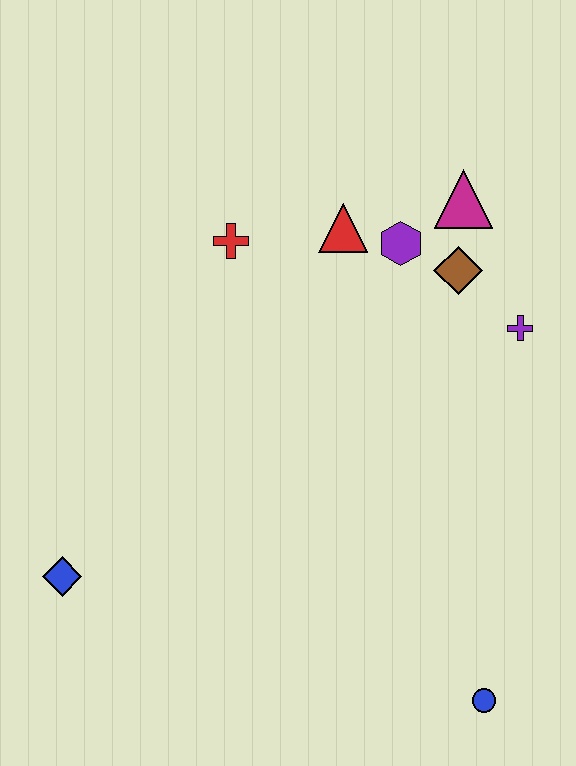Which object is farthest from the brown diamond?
The blue diamond is farthest from the brown diamond.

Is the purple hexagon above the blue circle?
Yes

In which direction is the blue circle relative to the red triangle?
The blue circle is below the red triangle.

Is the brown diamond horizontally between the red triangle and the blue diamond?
No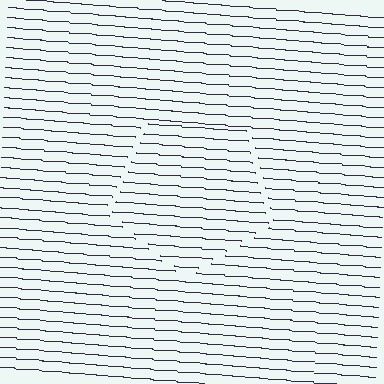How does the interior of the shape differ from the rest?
The interior of the shape contains the same grating, shifted by half a period — the contour is defined by the phase discontinuity where line-ends from the inner and outer gratings abut.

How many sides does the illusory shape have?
5 sides — the line-ends trace a pentagon.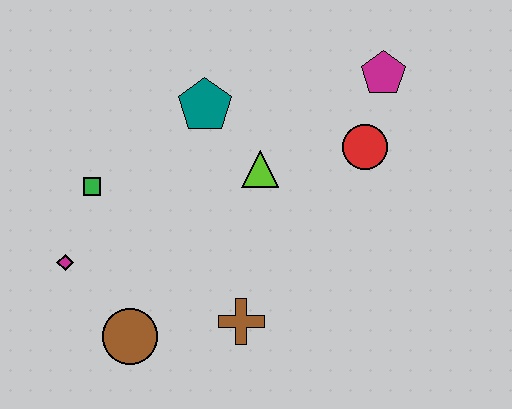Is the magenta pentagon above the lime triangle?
Yes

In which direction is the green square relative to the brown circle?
The green square is above the brown circle.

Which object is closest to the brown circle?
The magenta diamond is closest to the brown circle.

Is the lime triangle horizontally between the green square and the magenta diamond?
No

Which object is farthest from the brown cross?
The magenta pentagon is farthest from the brown cross.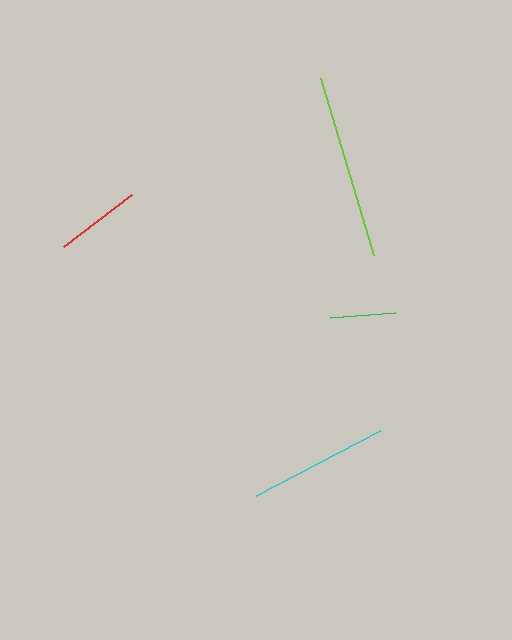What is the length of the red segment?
The red segment is approximately 85 pixels long.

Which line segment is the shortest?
The green line is the shortest at approximately 66 pixels.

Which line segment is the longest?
The lime line is the longest at approximately 185 pixels.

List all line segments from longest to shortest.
From longest to shortest: lime, cyan, red, green.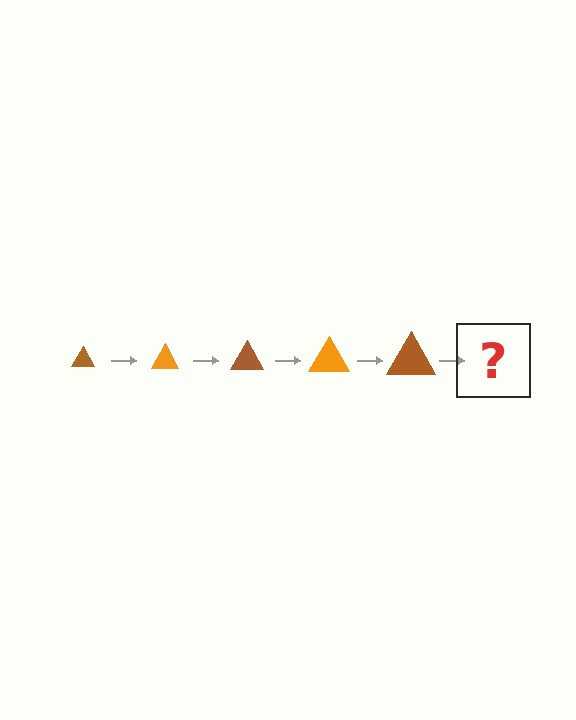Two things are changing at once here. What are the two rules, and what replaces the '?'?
The two rules are that the triangle grows larger each step and the color cycles through brown and orange. The '?' should be an orange triangle, larger than the previous one.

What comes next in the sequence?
The next element should be an orange triangle, larger than the previous one.